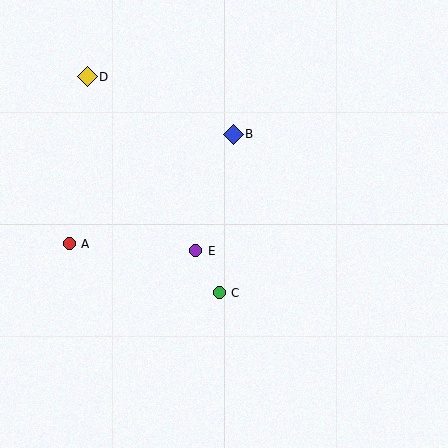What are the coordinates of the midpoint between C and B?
The midpoint between C and B is at (226, 214).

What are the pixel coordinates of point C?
Point C is at (219, 293).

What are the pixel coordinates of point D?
Point D is at (87, 77).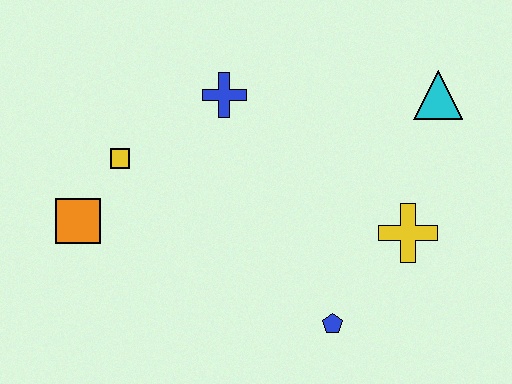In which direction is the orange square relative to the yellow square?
The orange square is below the yellow square.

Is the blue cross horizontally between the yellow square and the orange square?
No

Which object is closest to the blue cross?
The yellow square is closest to the blue cross.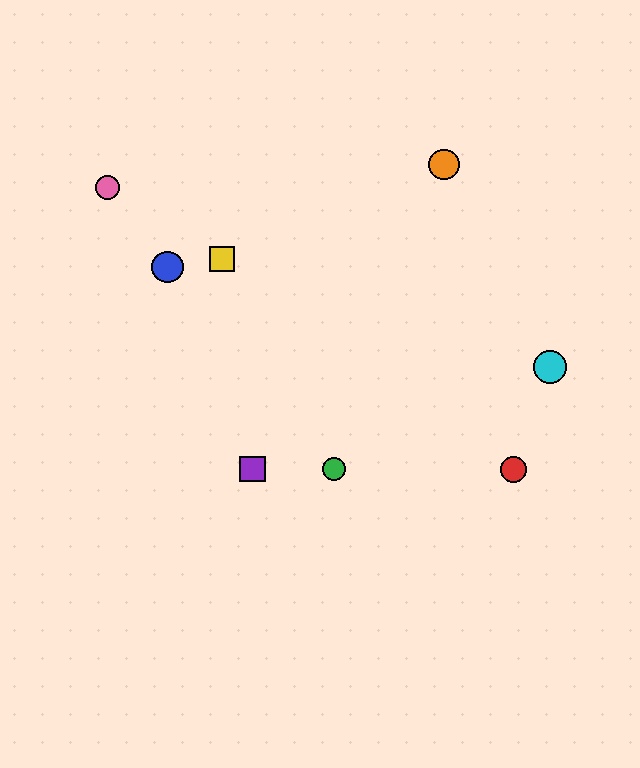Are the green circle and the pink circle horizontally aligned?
No, the green circle is at y≈469 and the pink circle is at y≈187.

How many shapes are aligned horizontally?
3 shapes (the red circle, the green circle, the purple square) are aligned horizontally.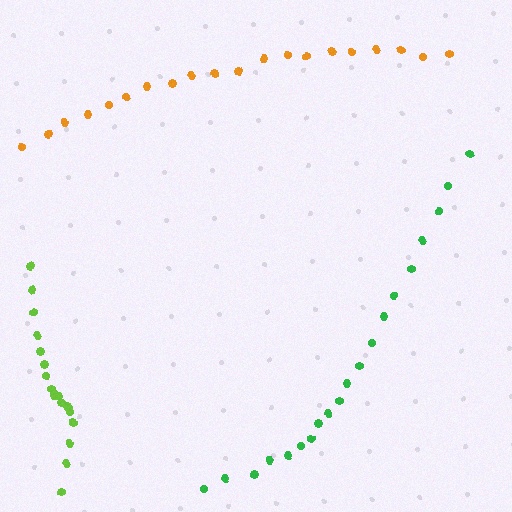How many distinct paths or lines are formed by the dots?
There are 3 distinct paths.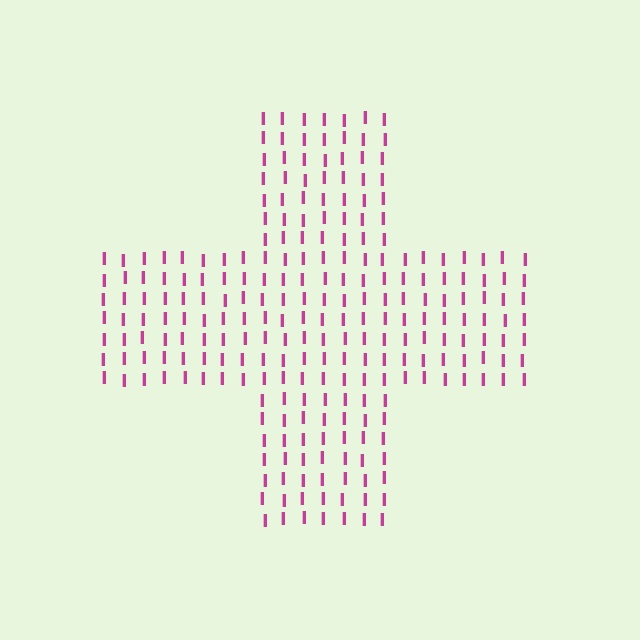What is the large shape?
The large shape is a cross.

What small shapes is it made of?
It is made of small letter I's.